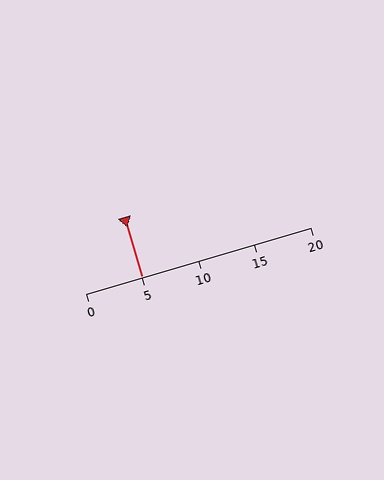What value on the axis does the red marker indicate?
The marker indicates approximately 5.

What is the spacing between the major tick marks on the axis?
The major ticks are spaced 5 apart.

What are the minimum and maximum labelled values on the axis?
The axis runs from 0 to 20.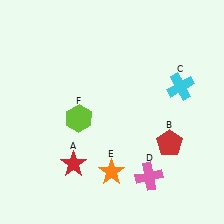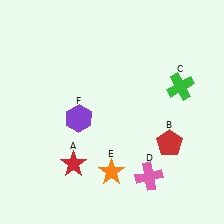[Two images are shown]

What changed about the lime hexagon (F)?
In Image 1, F is lime. In Image 2, it changed to purple.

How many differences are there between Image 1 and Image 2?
There are 2 differences between the two images.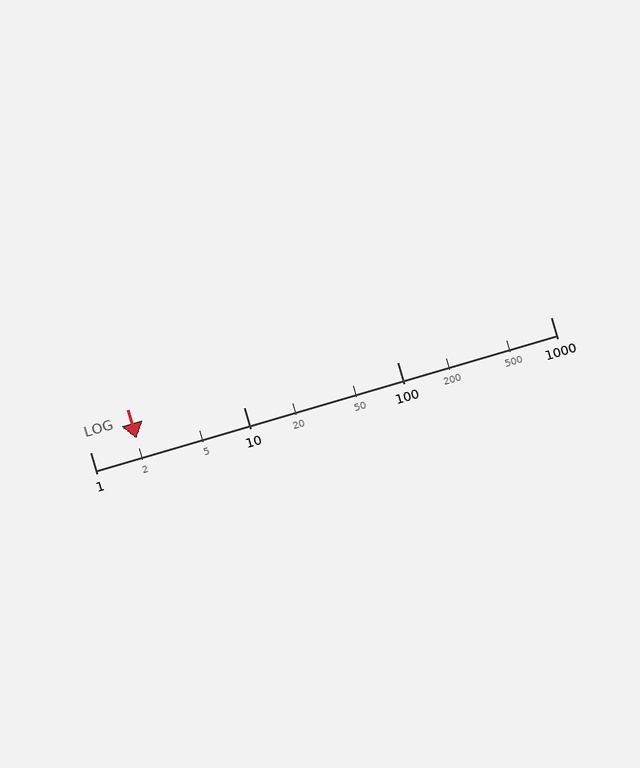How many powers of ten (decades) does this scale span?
The scale spans 3 decades, from 1 to 1000.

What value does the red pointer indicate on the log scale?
The pointer indicates approximately 2.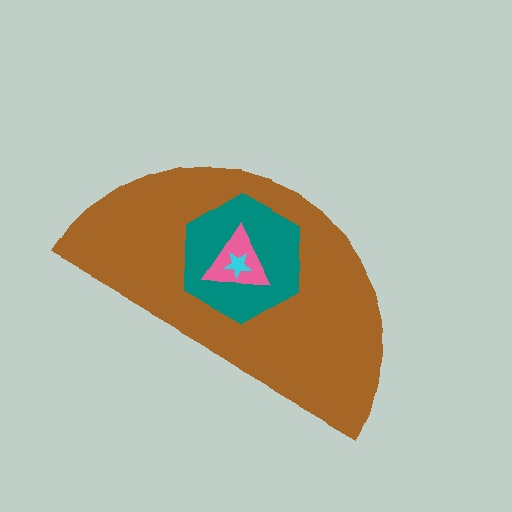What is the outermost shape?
The brown semicircle.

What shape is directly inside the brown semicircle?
The teal hexagon.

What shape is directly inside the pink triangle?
The cyan star.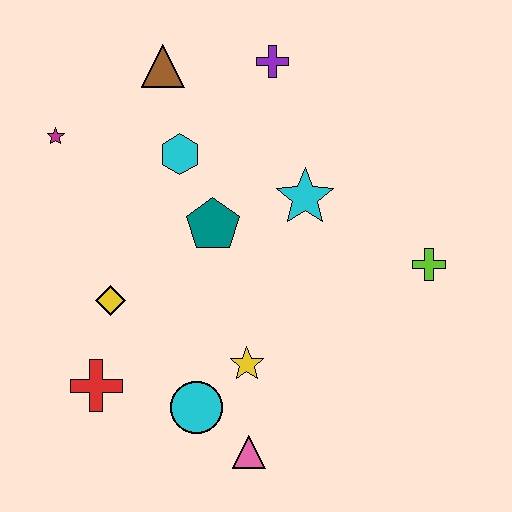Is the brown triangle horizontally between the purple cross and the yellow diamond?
Yes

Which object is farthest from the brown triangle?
The pink triangle is farthest from the brown triangle.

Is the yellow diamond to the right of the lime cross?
No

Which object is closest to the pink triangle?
The cyan circle is closest to the pink triangle.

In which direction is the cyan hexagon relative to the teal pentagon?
The cyan hexagon is above the teal pentagon.